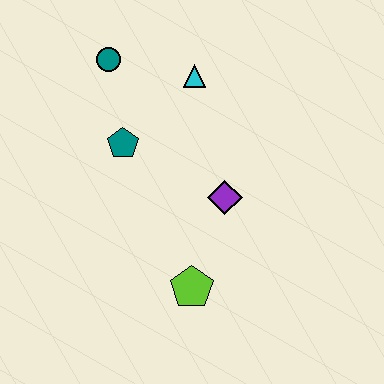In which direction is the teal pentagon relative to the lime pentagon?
The teal pentagon is above the lime pentagon.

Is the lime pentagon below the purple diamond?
Yes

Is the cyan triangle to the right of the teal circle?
Yes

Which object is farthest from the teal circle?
The lime pentagon is farthest from the teal circle.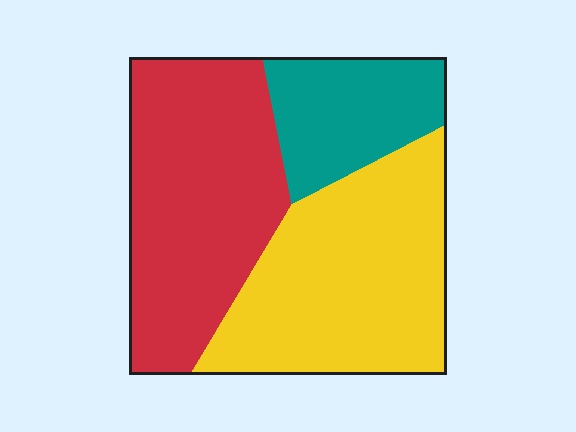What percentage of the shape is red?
Red covers about 40% of the shape.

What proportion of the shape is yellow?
Yellow covers roughly 40% of the shape.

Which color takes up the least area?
Teal, at roughly 20%.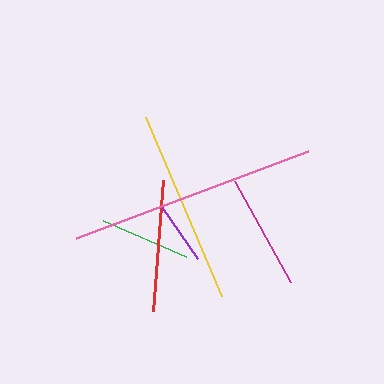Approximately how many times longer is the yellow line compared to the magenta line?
The yellow line is approximately 1.7 times the length of the magenta line.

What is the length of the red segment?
The red segment is approximately 131 pixels long.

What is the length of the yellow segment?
The yellow segment is approximately 194 pixels long.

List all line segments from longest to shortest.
From longest to shortest: pink, yellow, red, magenta, green, purple.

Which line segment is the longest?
The pink line is the longest at approximately 248 pixels.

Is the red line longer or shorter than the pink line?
The pink line is longer than the red line.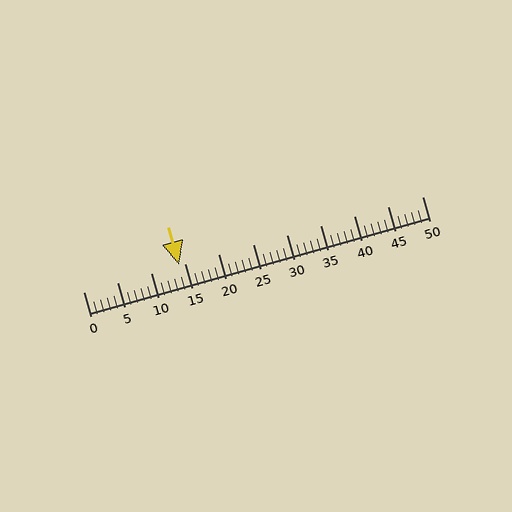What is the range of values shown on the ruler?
The ruler shows values from 0 to 50.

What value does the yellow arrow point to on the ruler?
The yellow arrow points to approximately 14.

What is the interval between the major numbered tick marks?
The major tick marks are spaced 5 units apart.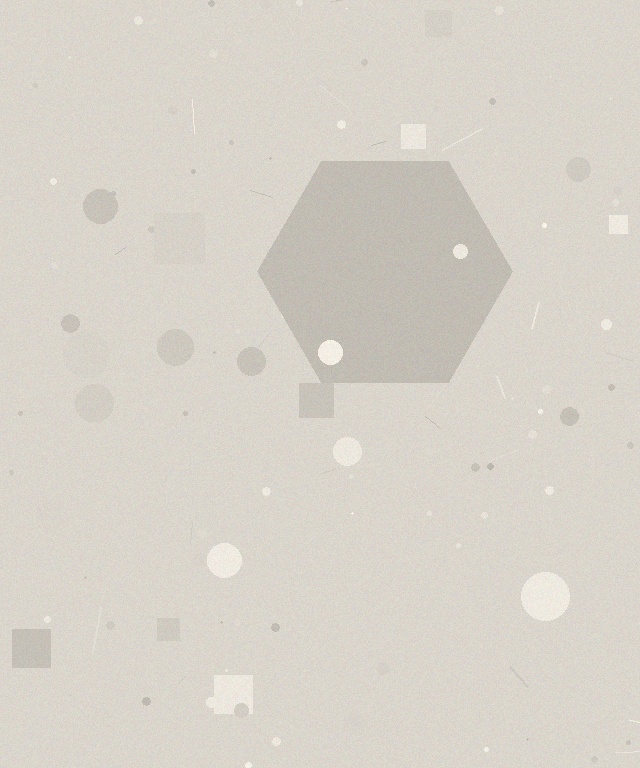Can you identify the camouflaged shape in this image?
The camouflaged shape is a hexagon.